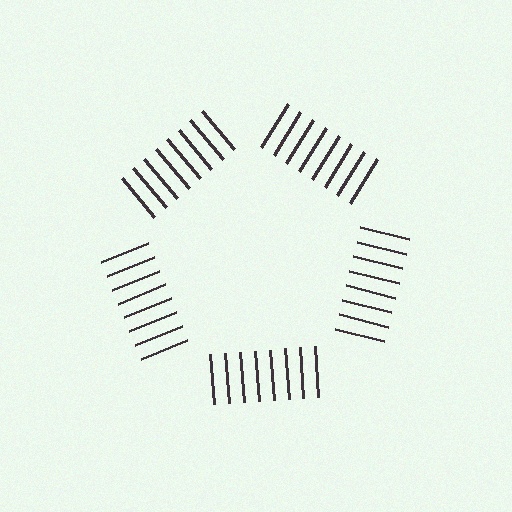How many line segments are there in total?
40 — 8 along each of the 5 edges.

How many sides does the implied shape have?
5 sides — the line-ends trace a pentagon.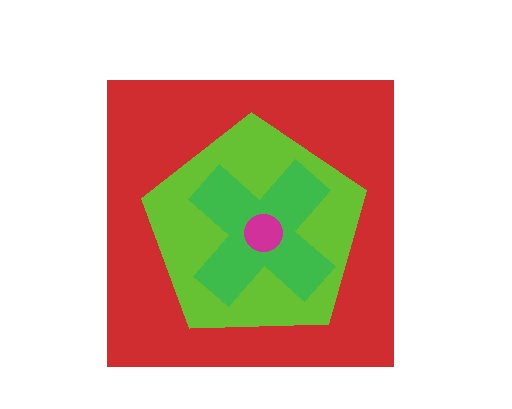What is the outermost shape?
The red square.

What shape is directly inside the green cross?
The magenta circle.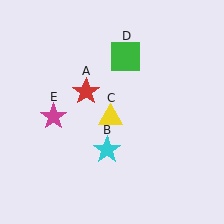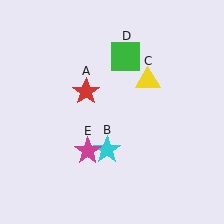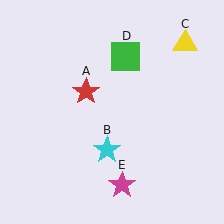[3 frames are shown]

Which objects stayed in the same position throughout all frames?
Red star (object A) and cyan star (object B) and green square (object D) remained stationary.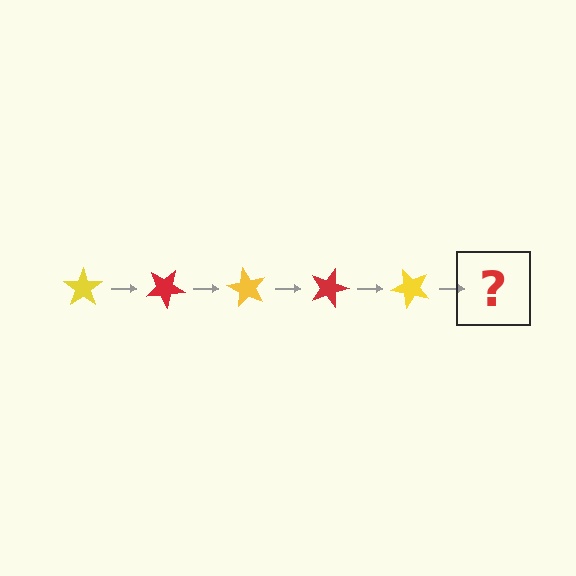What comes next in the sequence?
The next element should be a red star, rotated 150 degrees from the start.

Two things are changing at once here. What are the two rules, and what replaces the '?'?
The two rules are that it rotates 30 degrees each step and the color cycles through yellow and red. The '?' should be a red star, rotated 150 degrees from the start.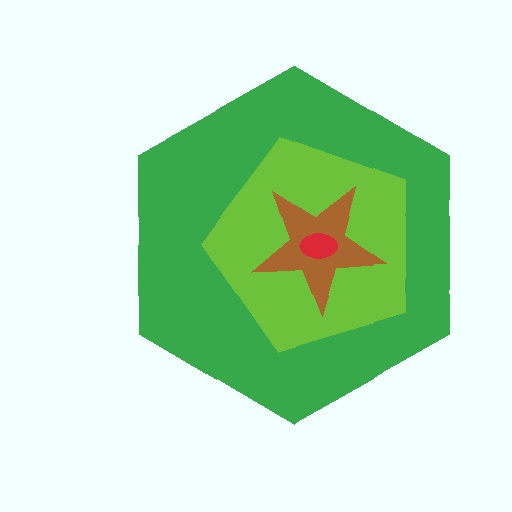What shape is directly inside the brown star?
The red ellipse.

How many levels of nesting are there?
4.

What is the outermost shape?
The green hexagon.